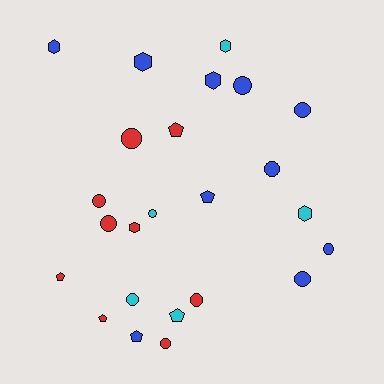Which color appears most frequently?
Blue, with 10 objects.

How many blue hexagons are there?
There are 3 blue hexagons.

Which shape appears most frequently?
Circle, with 12 objects.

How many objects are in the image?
There are 24 objects.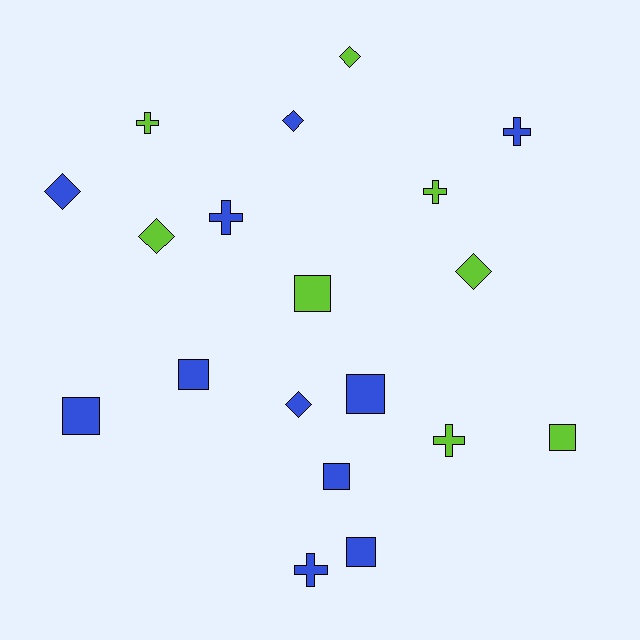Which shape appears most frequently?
Square, with 7 objects.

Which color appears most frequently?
Blue, with 11 objects.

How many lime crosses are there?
There are 3 lime crosses.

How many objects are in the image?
There are 19 objects.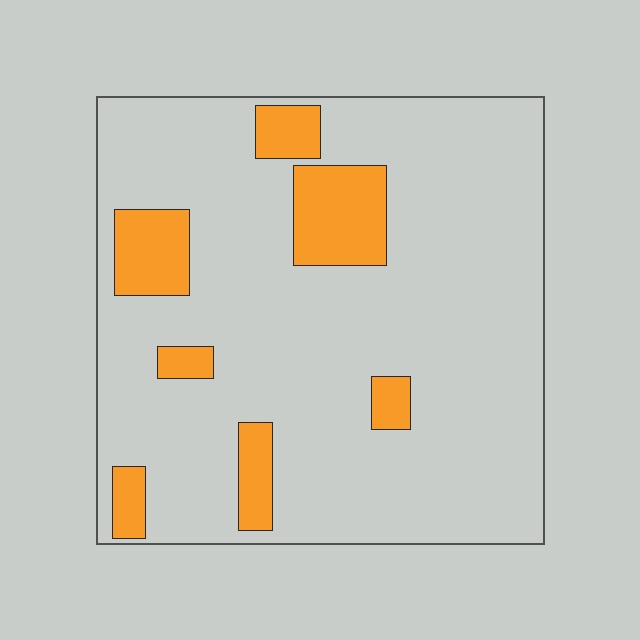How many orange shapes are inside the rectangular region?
7.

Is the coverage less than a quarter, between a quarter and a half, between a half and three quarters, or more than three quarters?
Less than a quarter.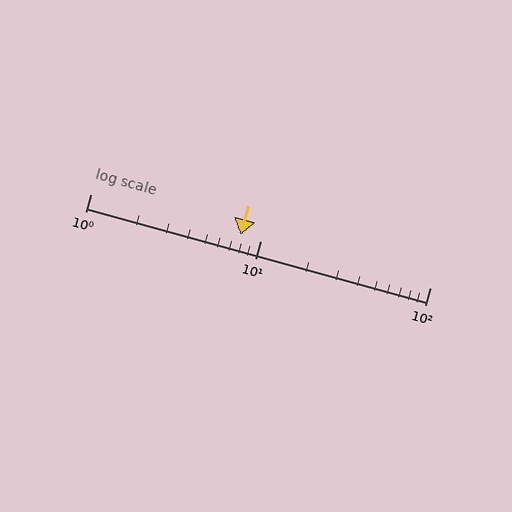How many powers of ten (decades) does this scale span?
The scale spans 2 decades, from 1 to 100.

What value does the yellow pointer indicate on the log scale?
The pointer indicates approximately 7.6.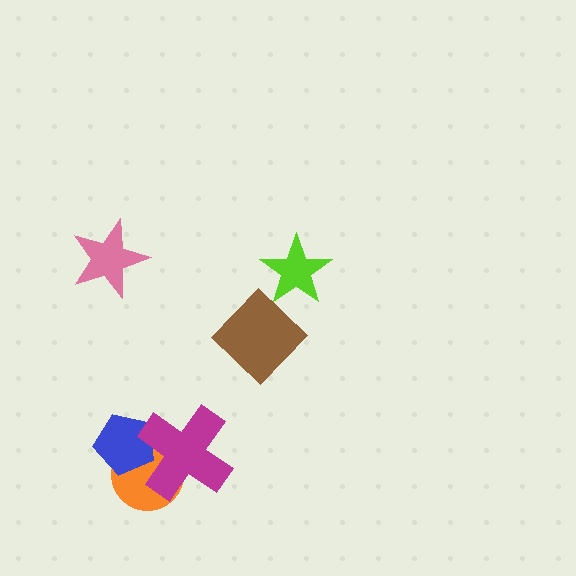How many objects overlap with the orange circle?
2 objects overlap with the orange circle.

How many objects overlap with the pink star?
0 objects overlap with the pink star.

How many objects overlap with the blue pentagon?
2 objects overlap with the blue pentagon.